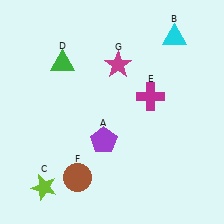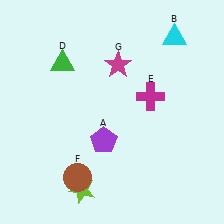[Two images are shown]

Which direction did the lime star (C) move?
The lime star (C) moved right.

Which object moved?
The lime star (C) moved right.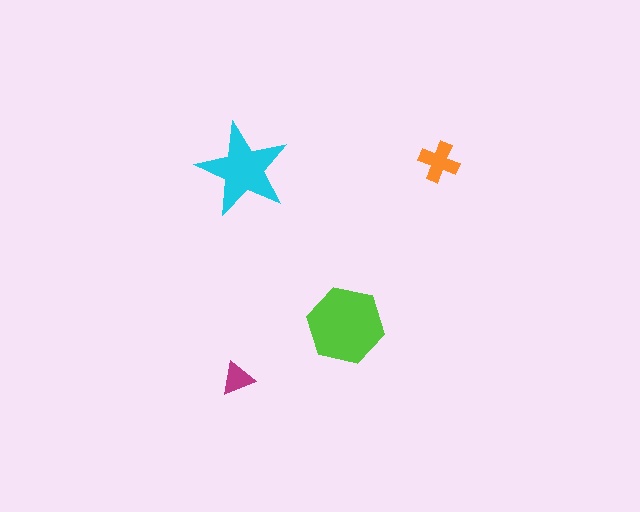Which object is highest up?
The orange cross is topmost.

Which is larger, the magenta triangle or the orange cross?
The orange cross.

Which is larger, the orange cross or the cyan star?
The cyan star.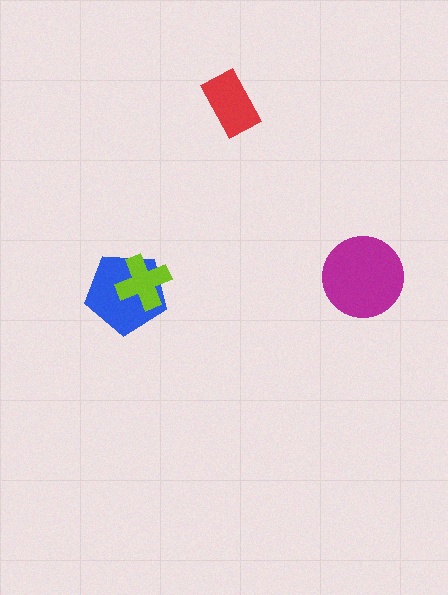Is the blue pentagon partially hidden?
Yes, it is partially covered by another shape.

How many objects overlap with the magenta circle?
0 objects overlap with the magenta circle.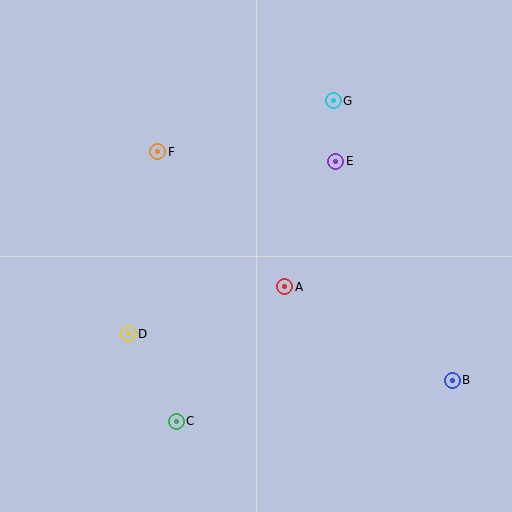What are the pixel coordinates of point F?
Point F is at (158, 152).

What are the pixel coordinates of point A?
Point A is at (285, 287).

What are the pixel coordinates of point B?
Point B is at (452, 380).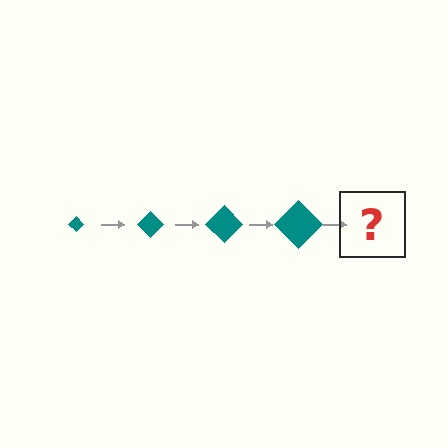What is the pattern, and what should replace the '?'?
The pattern is that the diamond gets progressively larger each step. The '?' should be a teal diamond, larger than the previous one.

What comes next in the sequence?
The next element should be a teal diamond, larger than the previous one.